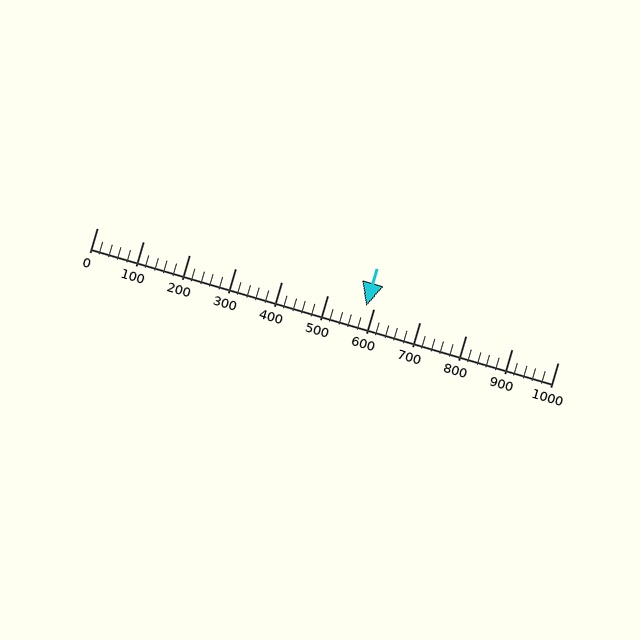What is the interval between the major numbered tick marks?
The major tick marks are spaced 100 units apart.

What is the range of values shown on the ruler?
The ruler shows values from 0 to 1000.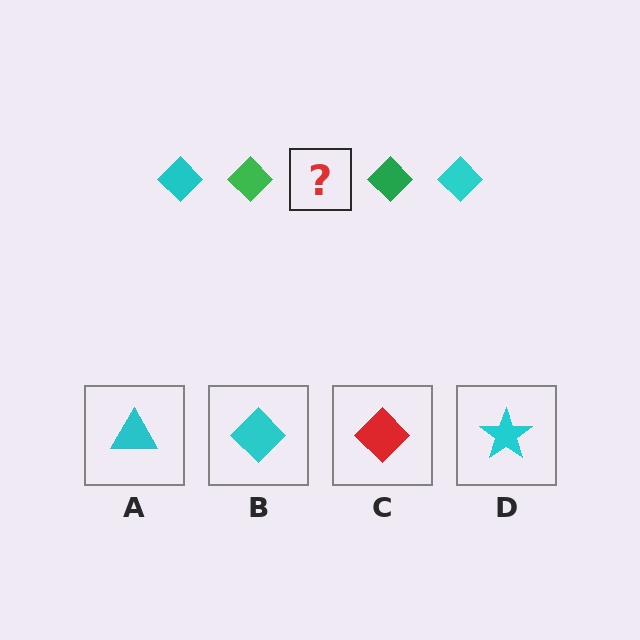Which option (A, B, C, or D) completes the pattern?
B.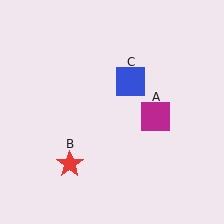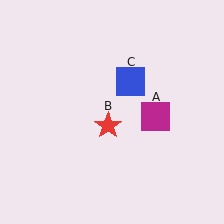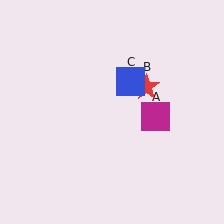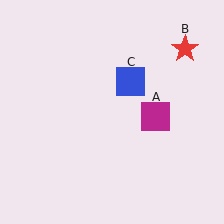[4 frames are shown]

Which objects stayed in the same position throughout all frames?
Magenta square (object A) and blue square (object C) remained stationary.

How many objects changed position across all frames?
1 object changed position: red star (object B).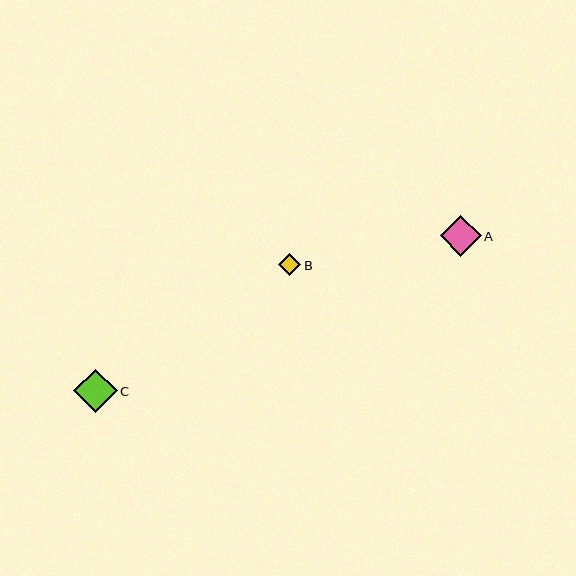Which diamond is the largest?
Diamond C is the largest with a size of approximately 44 pixels.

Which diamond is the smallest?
Diamond B is the smallest with a size of approximately 22 pixels.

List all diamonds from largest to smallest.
From largest to smallest: C, A, B.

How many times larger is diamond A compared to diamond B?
Diamond A is approximately 1.9 times the size of diamond B.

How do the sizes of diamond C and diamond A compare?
Diamond C and diamond A are approximately the same size.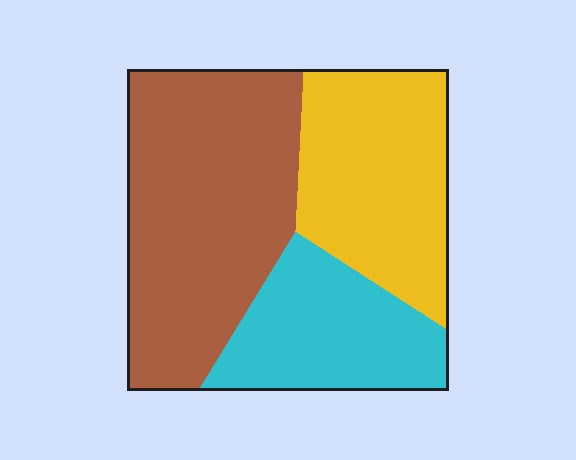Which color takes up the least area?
Cyan, at roughly 25%.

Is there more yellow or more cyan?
Yellow.